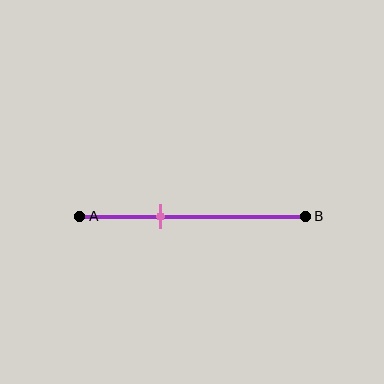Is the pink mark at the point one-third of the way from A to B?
Yes, the mark is approximately at the one-third point.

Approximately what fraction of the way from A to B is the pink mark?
The pink mark is approximately 35% of the way from A to B.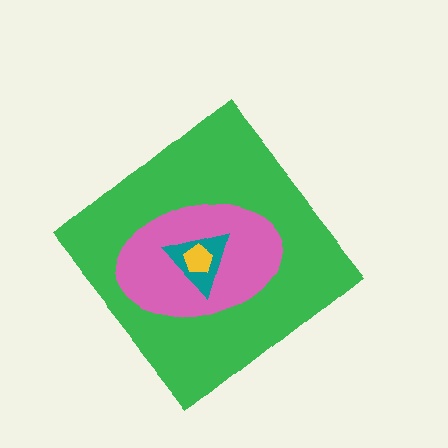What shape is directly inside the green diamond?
The pink ellipse.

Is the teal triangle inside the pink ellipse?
Yes.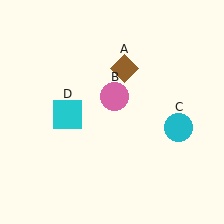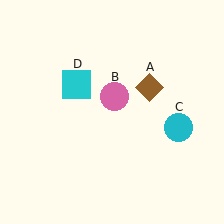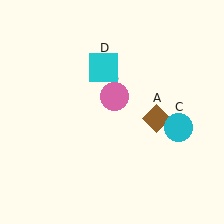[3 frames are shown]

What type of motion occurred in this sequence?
The brown diamond (object A), cyan square (object D) rotated clockwise around the center of the scene.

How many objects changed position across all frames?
2 objects changed position: brown diamond (object A), cyan square (object D).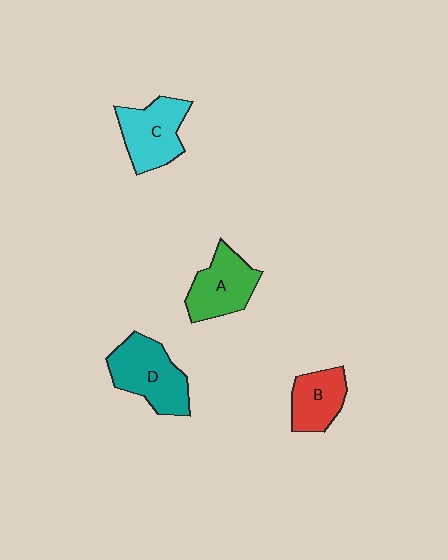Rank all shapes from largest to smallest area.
From largest to smallest: D (teal), C (cyan), A (green), B (red).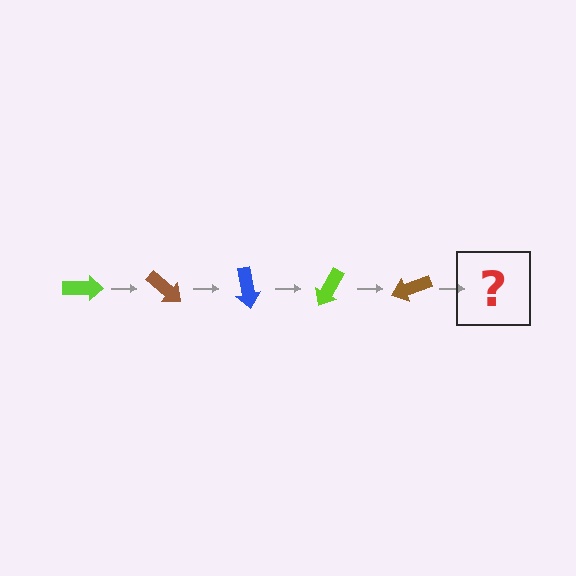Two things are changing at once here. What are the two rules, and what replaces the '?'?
The two rules are that it rotates 40 degrees each step and the color cycles through lime, brown, and blue. The '?' should be a blue arrow, rotated 200 degrees from the start.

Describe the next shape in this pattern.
It should be a blue arrow, rotated 200 degrees from the start.